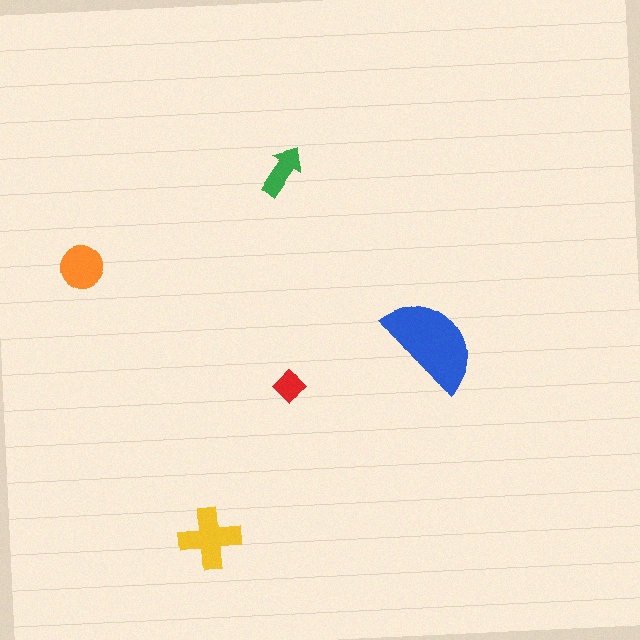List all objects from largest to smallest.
The blue semicircle, the yellow cross, the orange circle, the green arrow, the red diamond.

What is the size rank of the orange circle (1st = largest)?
3rd.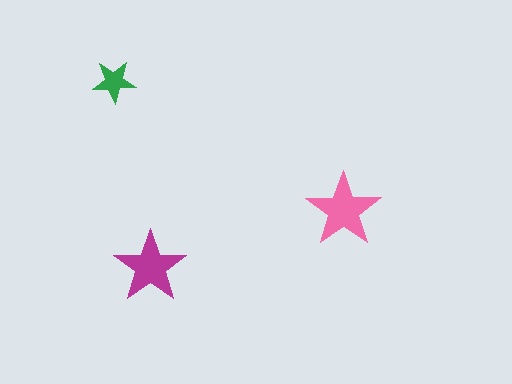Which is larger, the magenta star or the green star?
The magenta one.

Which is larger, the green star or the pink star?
The pink one.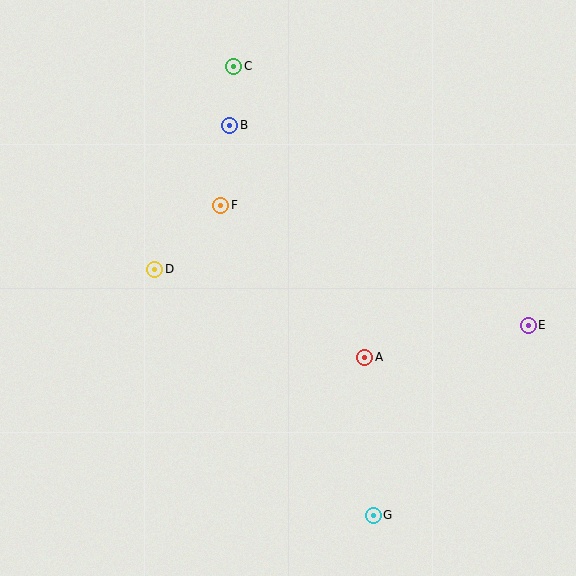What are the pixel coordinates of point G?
Point G is at (373, 515).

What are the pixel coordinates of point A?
Point A is at (365, 357).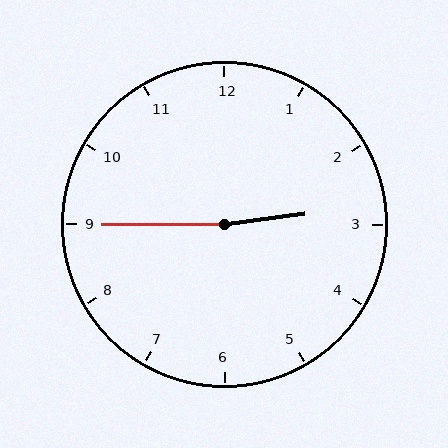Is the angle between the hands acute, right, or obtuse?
It is obtuse.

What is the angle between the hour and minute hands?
Approximately 172 degrees.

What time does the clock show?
2:45.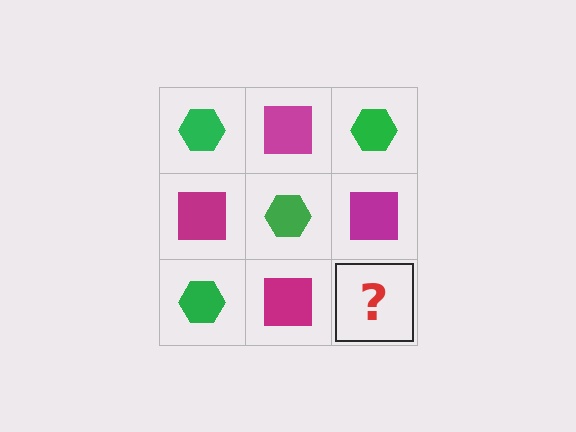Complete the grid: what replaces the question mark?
The question mark should be replaced with a green hexagon.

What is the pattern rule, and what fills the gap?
The rule is that it alternates green hexagon and magenta square in a checkerboard pattern. The gap should be filled with a green hexagon.